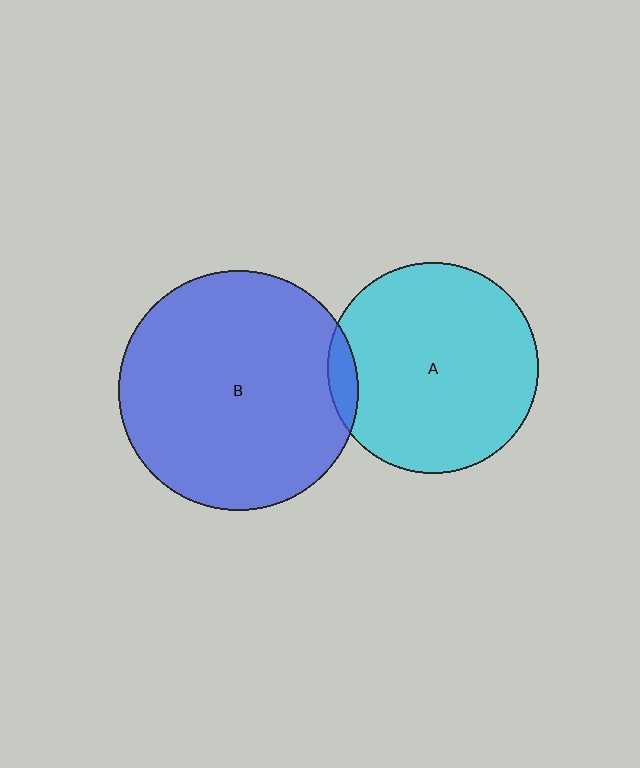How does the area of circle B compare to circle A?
Approximately 1.3 times.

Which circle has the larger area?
Circle B (blue).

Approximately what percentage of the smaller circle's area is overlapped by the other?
Approximately 5%.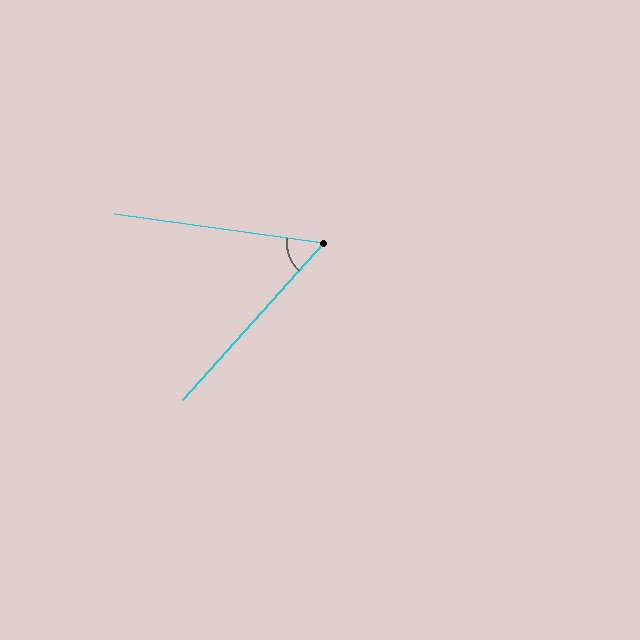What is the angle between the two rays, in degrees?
Approximately 56 degrees.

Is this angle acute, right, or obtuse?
It is acute.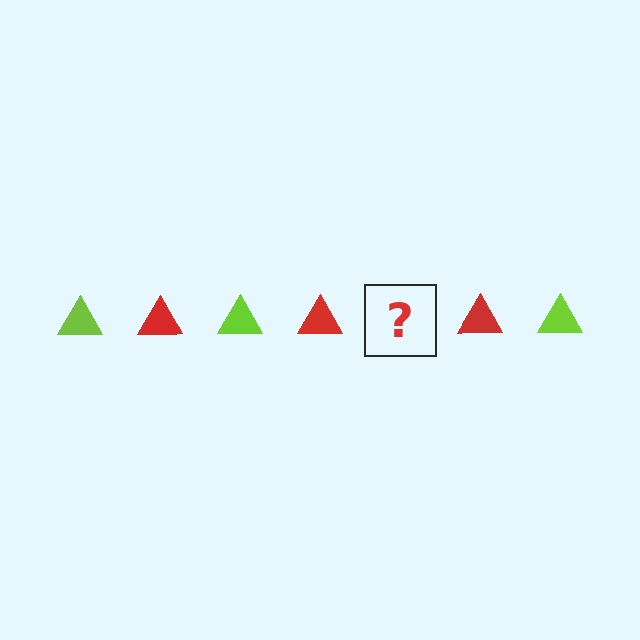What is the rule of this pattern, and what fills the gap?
The rule is that the pattern cycles through lime, red triangles. The gap should be filled with a lime triangle.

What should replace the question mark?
The question mark should be replaced with a lime triangle.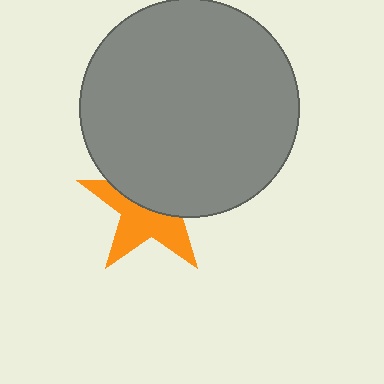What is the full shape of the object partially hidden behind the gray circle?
The partially hidden object is an orange star.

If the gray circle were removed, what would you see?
You would see the complete orange star.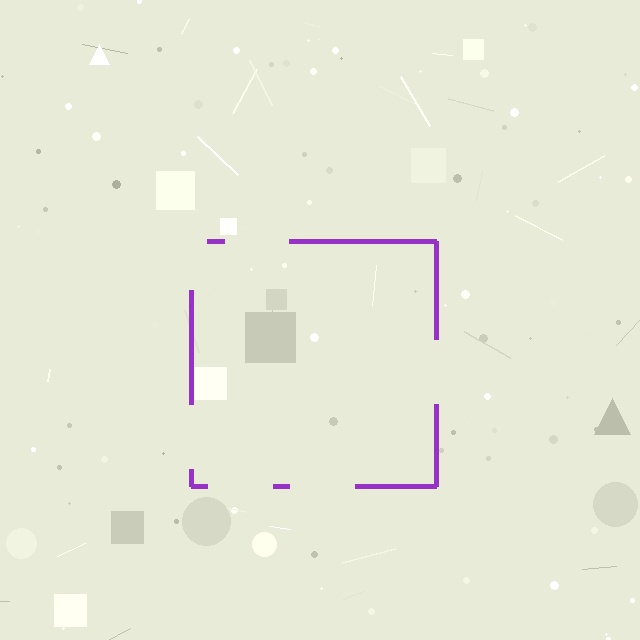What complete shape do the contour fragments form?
The contour fragments form a square.